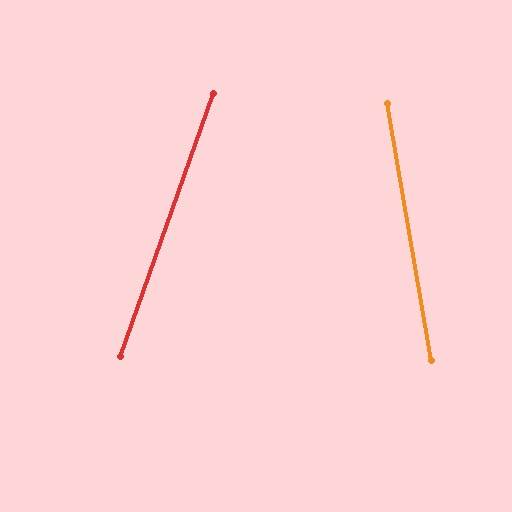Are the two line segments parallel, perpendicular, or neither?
Neither parallel nor perpendicular — they differ by about 29°.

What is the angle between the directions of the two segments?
Approximately 29 degrees.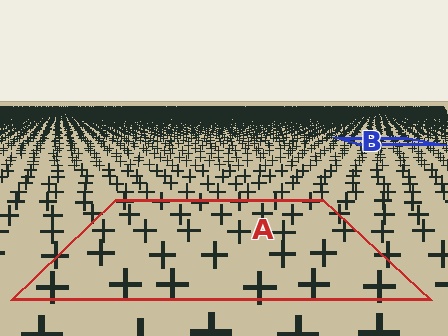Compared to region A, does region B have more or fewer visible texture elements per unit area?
Region B has more texture elements per unit area — they are packed more densely because it is farther away.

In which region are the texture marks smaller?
The texture marks are smaller in region B, because it is farther away.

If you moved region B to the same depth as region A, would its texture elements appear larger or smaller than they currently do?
They would appear larger. At a closer depth, the same texture elements are projected at a bigger on-screen size.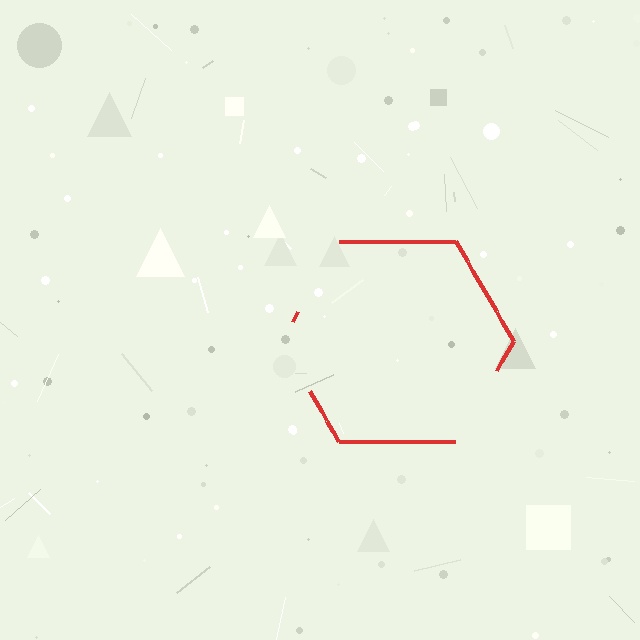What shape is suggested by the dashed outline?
The dashed outline suggests a hexagon.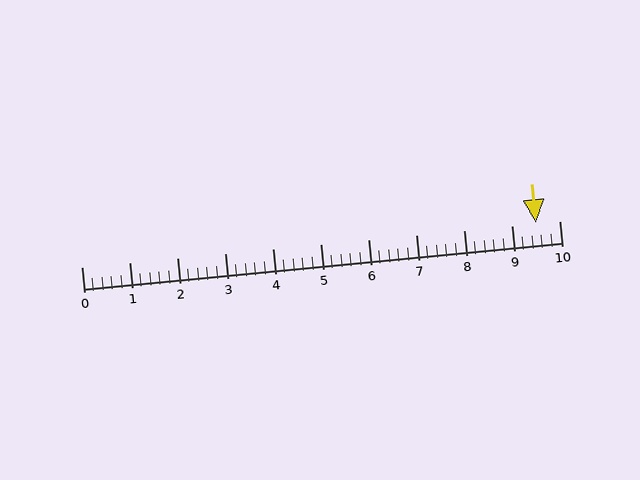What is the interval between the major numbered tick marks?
The major tick marks are spaced 1 units apart.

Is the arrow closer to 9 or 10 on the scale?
The arrow is closer to 10.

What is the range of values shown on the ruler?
The ruler shows values from 0 to 10.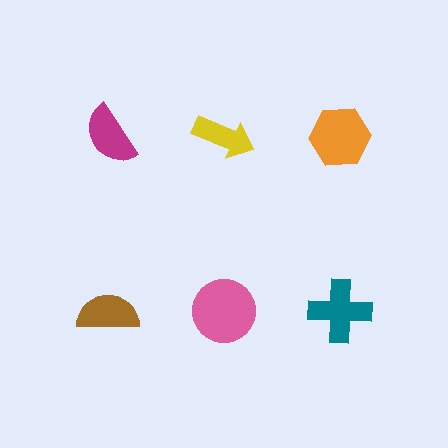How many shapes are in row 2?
3 shapes.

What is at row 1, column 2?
A yellow arrow.